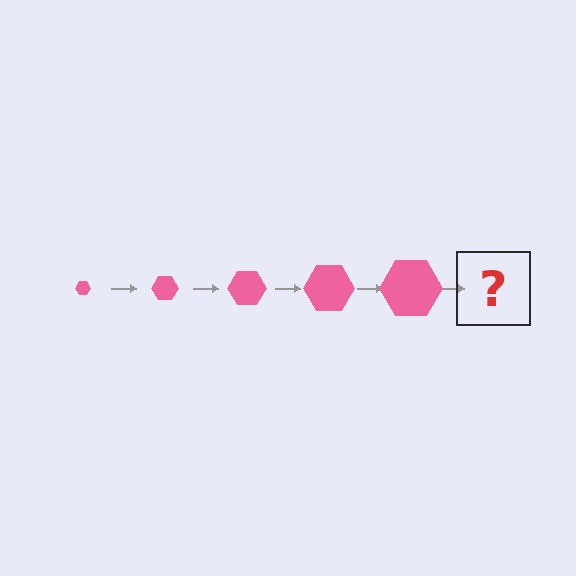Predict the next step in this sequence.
The next step is a pink hexagon, larger than the previous one.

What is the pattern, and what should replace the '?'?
The pattern is that the hexagon gets progressively larger each step. The '?' should be a pink hexagon, larger than the previous one.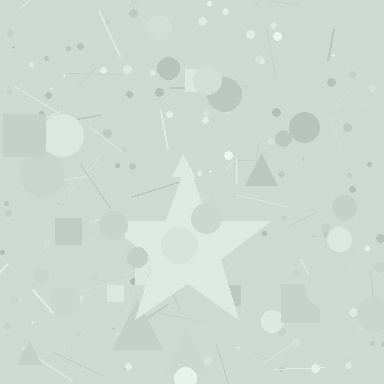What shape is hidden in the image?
A star is hidden in the image.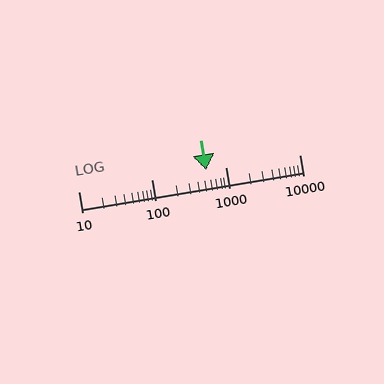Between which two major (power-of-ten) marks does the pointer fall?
The pointer is between 100 and 1000.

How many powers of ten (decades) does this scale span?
The scale spans 3 decades, from 10 to 10000.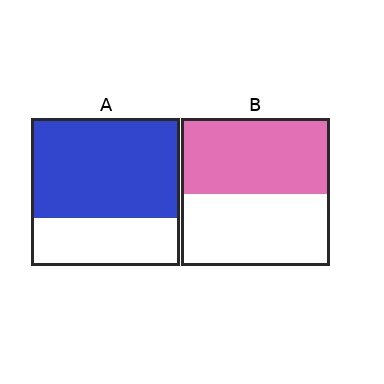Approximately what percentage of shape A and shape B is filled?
A is approximately 70% and B is approximately 50%.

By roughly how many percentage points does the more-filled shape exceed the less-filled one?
By roughly 15 percentage points (A over B).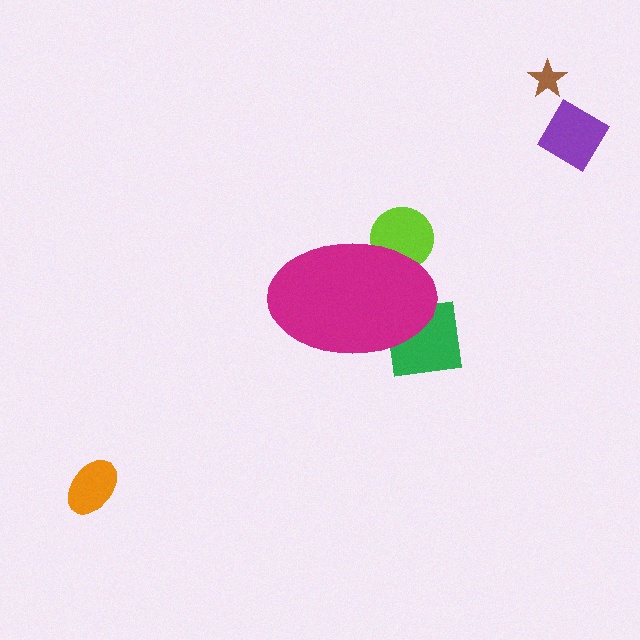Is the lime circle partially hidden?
Yes, the lime circle is partially hidden behind the magenta ellipse.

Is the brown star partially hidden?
No, the brown star is fully visible.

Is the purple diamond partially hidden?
No, the purple diamond is fully visible.